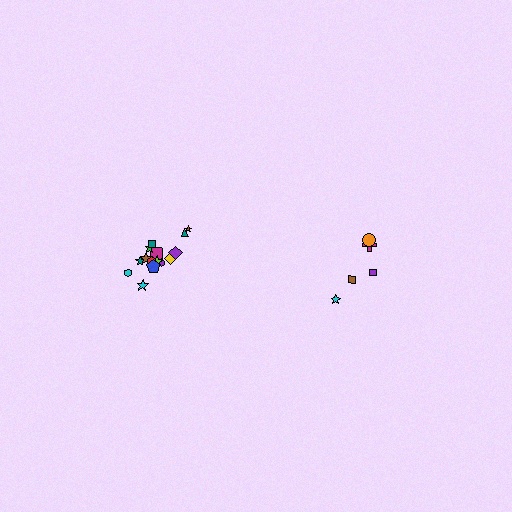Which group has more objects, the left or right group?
The left group.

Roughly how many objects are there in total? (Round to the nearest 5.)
Roughly 20 objects in total.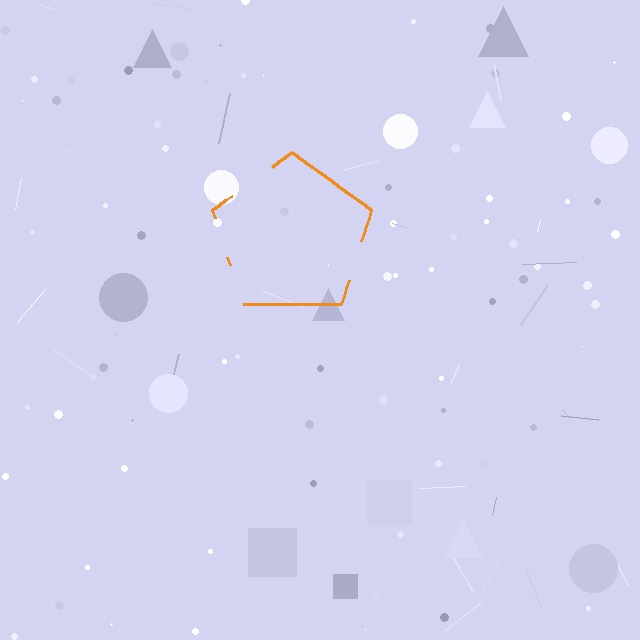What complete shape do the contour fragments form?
The contour fragments form a pentagon.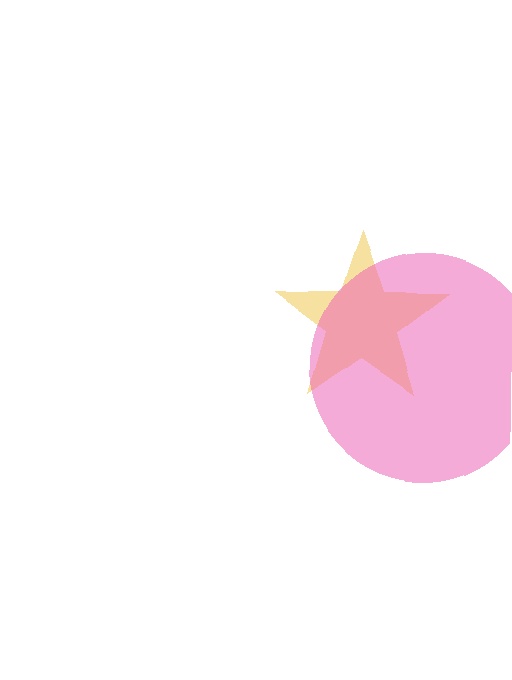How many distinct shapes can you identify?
There are 2 distinct shapes: a yellow star, a pink circle.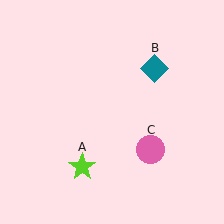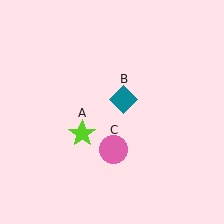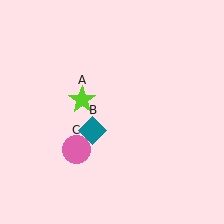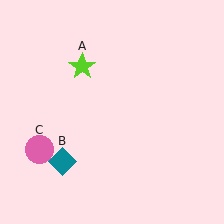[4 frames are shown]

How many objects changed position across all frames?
3 objects changed position: lime star (object A), teal diamond (object B), pink circle (object C).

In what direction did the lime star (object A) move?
The lime star (object A) moved up.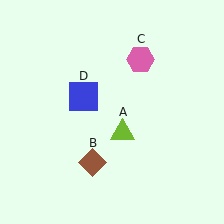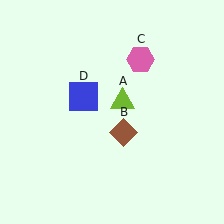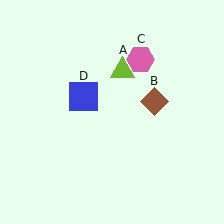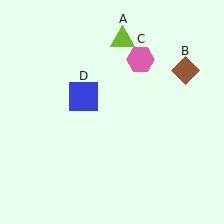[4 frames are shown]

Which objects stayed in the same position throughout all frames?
Pink hexagon (object C) and blue square (object D) remained stationary.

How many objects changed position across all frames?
2 objects changed position: lime triangle (object A), brown diamond (object B).